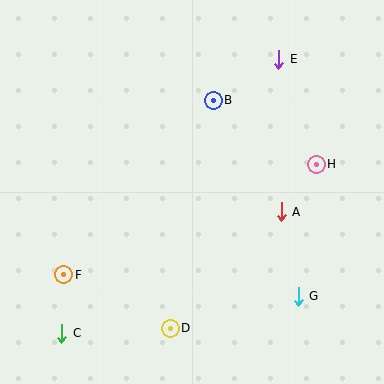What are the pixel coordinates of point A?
Point A is at (281, 212).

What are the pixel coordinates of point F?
Point F is at (64, 275).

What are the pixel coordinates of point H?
Point H is at (316, 164).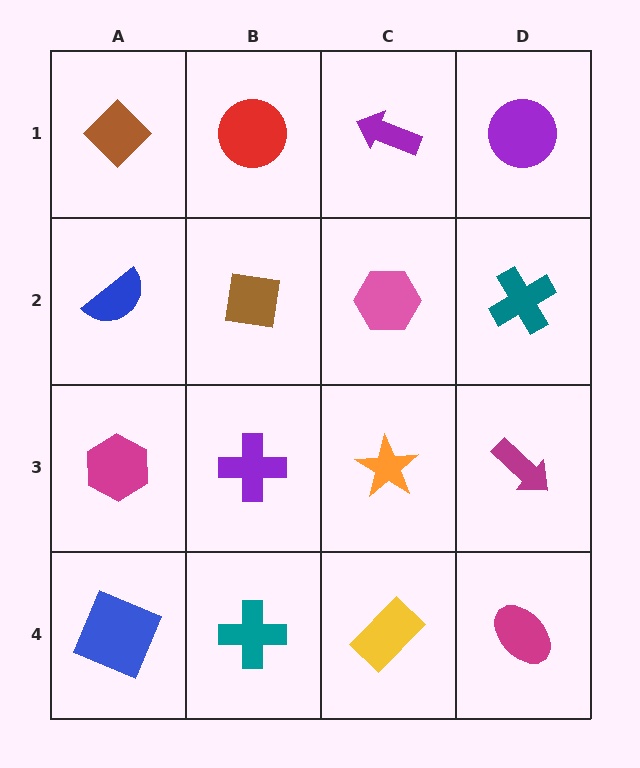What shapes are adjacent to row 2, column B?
A red circle (row 1, column B), a purple cross (row 3, column B), a blue semicircle (row 2, column A), a pink hexagon (row 2, column C).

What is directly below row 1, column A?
A blue semicircle.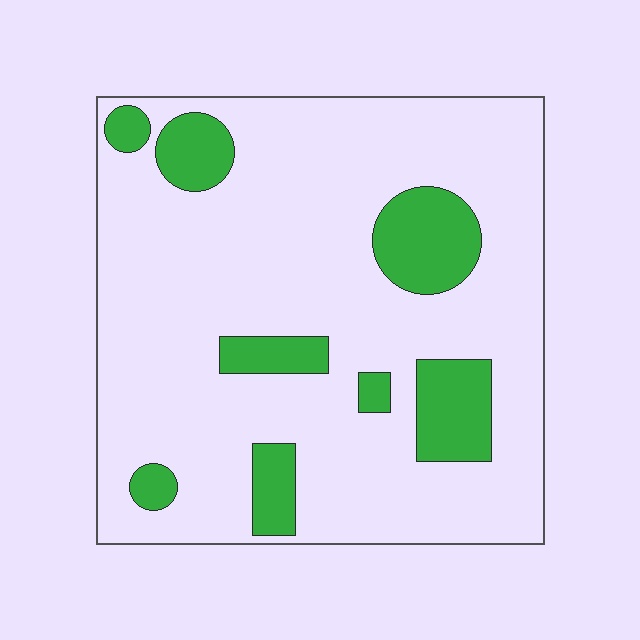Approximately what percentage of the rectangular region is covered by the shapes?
Approximately 20%.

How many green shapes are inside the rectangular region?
8.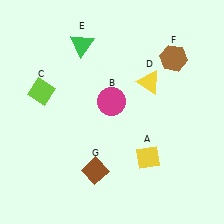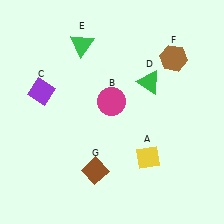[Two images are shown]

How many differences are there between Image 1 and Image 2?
There are 2 differences between the two images.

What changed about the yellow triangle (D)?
In Image 1, D is yellow. In Image 2, it changed to green.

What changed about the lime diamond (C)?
In Image 1, C is lime. In Image 2, it changed to purple.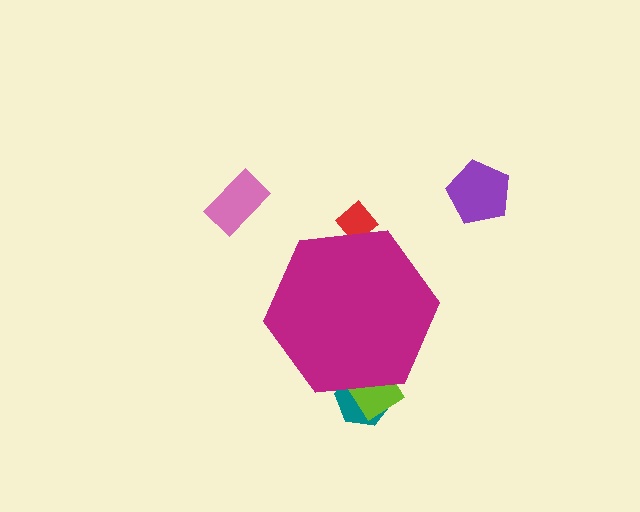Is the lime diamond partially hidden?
Yes, the lime diamond is partially hidden behind the magenta hexagon.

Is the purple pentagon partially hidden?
No, the purple pentagon is fully visible.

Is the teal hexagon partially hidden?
Yes, the teal hexagon is partially hidden behind the magenta hexagon.